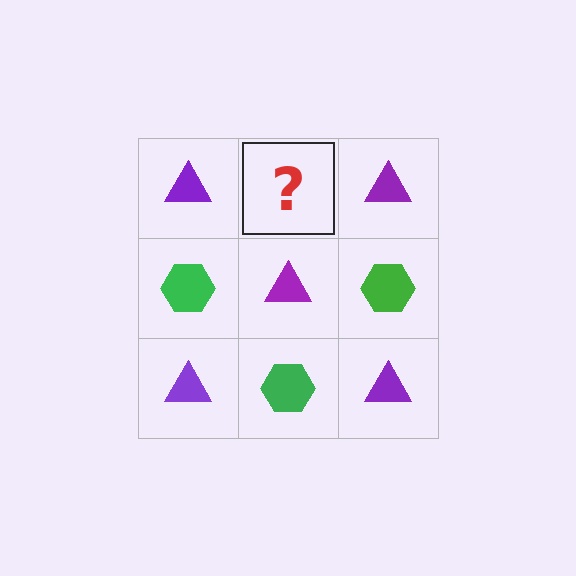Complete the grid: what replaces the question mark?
The question mark should be replaced with a green hexagon.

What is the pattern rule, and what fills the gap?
The rule is that it alternates purple triangle and green hexagon in a checkerboard pattern. The gap should be filled with a green hexagon.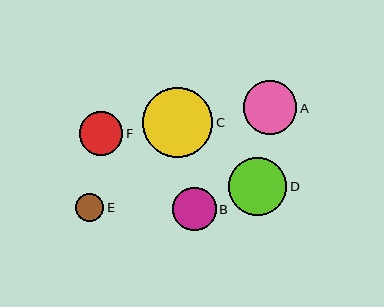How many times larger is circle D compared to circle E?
Circle D is approximately 2.1 times the size of circle E.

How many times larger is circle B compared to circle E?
Circle B is approximately 1.5 times the size of circle E.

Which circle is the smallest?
Circle E is the smallest with a size of approximately 28 pixels.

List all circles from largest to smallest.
From largest to smallest: C, D, A, B, F, E.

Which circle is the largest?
Circle C is the largest with a size of approximately 71 pixels.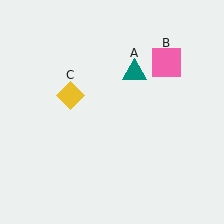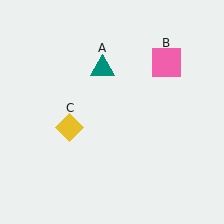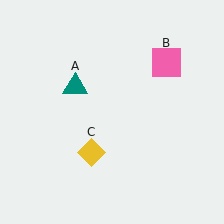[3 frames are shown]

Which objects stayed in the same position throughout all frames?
Pink square (object B) remained stationary.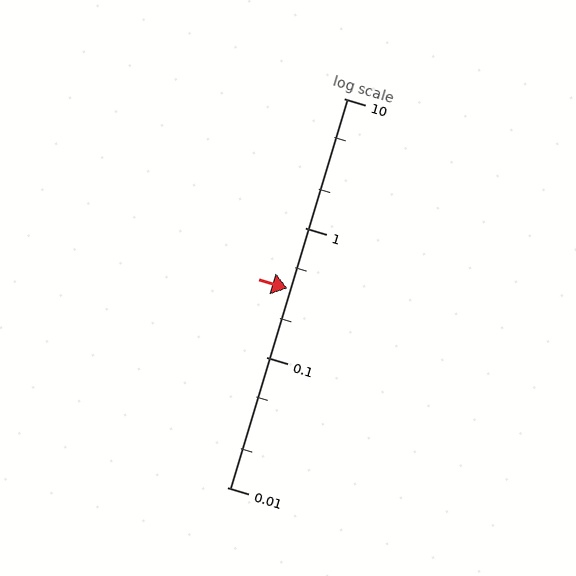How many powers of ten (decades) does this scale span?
The scale spans 3 decades, from 0.01 to 10.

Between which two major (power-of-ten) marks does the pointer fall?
The pointer is between 0.1 and 1.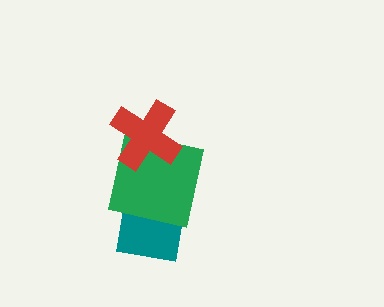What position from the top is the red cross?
The red cross is 1st from the top.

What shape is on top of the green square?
The red cross is on top of the green square.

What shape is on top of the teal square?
The green square is on top of the teal square.